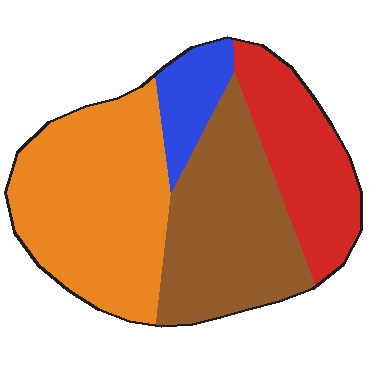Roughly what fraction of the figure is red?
Red takes up about one fifth (1/5) of the figure.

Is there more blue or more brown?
Brown.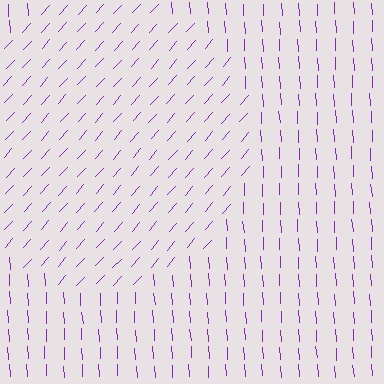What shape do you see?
I see a circle.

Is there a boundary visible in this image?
Yes, there is a texture boundary formed by a change in line orientation.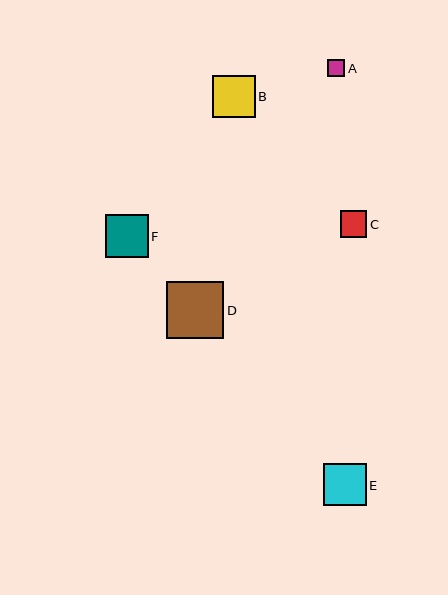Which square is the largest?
Square D is the largest with a size of approximately 57 pixels.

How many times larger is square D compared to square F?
Square D is approximately 1.3 times the size of square F.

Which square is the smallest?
Square A is the smallest with a size of approximately 17 pixels.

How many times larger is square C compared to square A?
Square C is approximately 1.5 times the size of square A.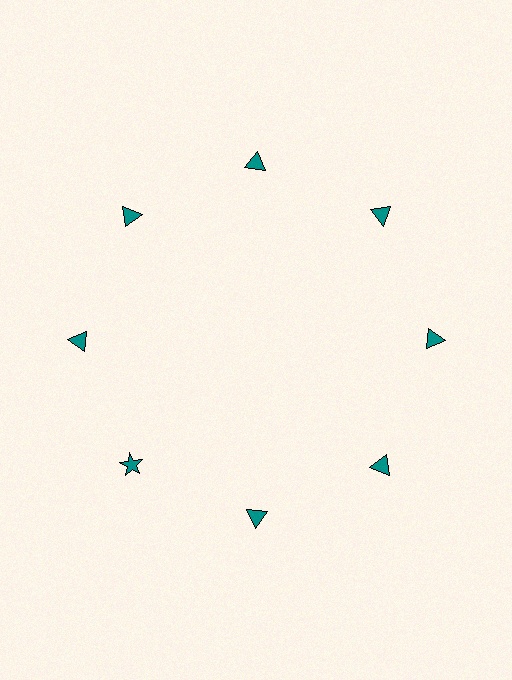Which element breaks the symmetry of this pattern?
The teal star at roughly the 8 o'clock position breaks the symmetry. All other shapes are teal triangles.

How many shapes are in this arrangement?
There are 8 shapes arranged in a ring pattern.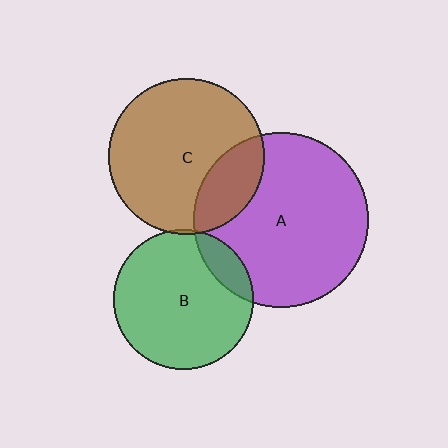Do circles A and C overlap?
Yes.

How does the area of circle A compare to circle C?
Approximately 1.3 times.